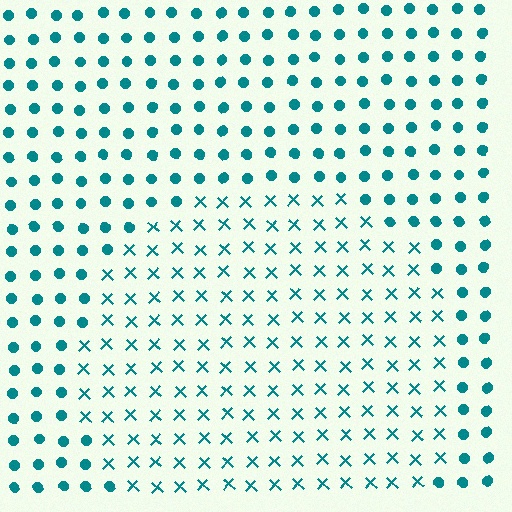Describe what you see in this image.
The image is filled with small teal elements arranged in a uniform grid. A circle-shaped region contains X marks, while the surrounding area contains circles. The boundary is defined purely by the change in element shape.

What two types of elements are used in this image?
The image uses X marks inside the circle region and circles outside it.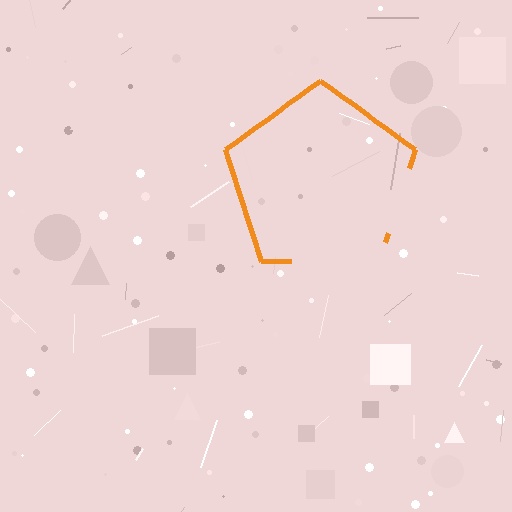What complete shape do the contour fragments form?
The contour fragments form a pentagon.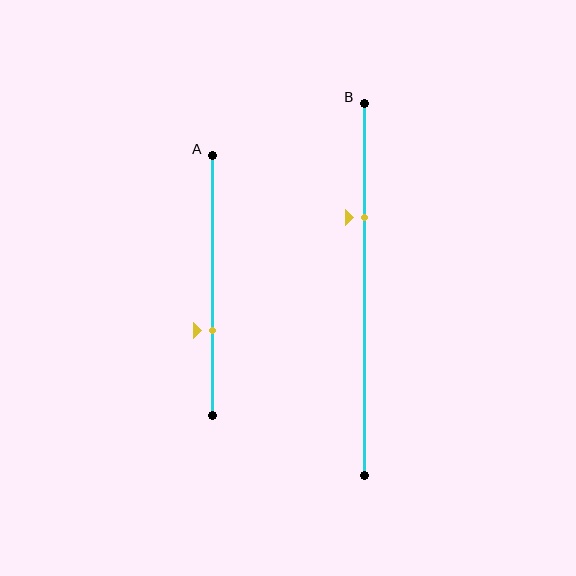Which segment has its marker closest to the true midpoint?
Segment A has its marker closest to the true midpoint.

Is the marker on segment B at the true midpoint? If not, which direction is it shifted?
No, the marker on segment B is shifted upward by about 19% of the segment length.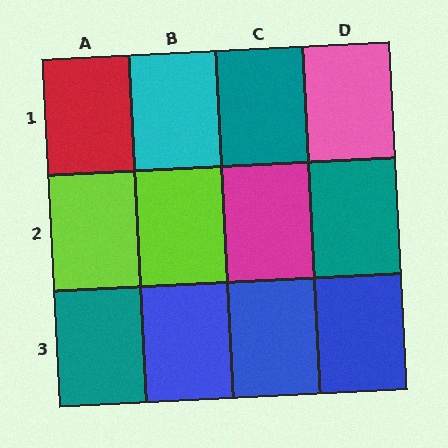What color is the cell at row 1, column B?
Cyan.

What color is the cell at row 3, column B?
Blue.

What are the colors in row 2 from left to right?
Lime, lime, magenta, teal.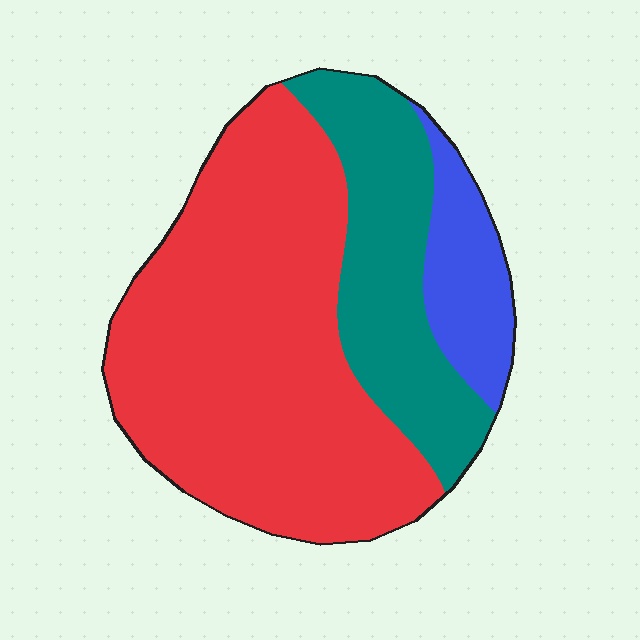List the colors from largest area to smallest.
From largest to smallest: red, teal, blue.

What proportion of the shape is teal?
Teal covers about 25% of the shape.